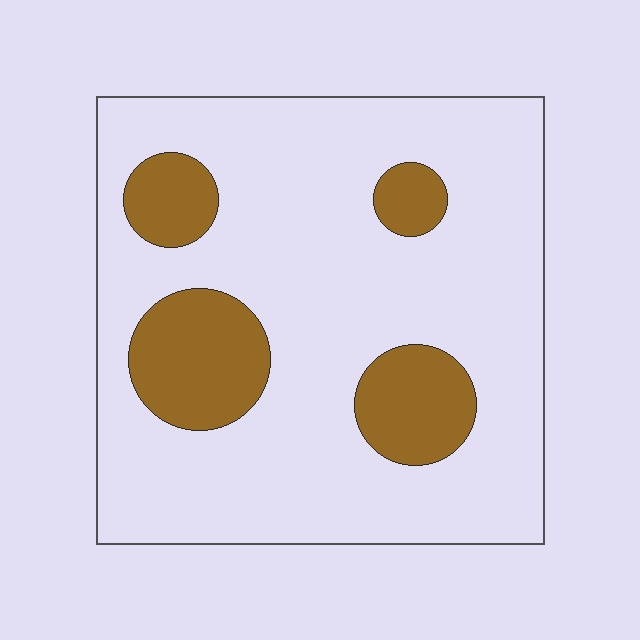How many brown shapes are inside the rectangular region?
4.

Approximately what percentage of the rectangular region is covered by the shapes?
Approximately 20%.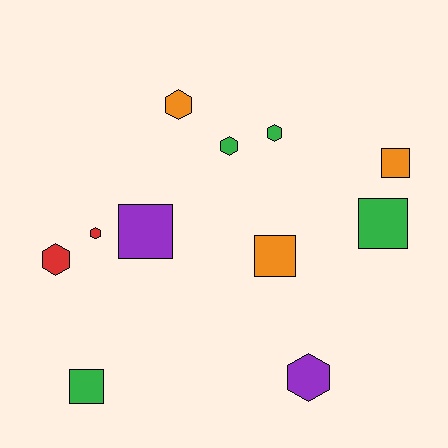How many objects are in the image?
There are 11 objects.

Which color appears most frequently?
Green, with 4 objects.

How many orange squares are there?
There are 2 orange squares.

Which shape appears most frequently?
Hexagon, with 6 objects.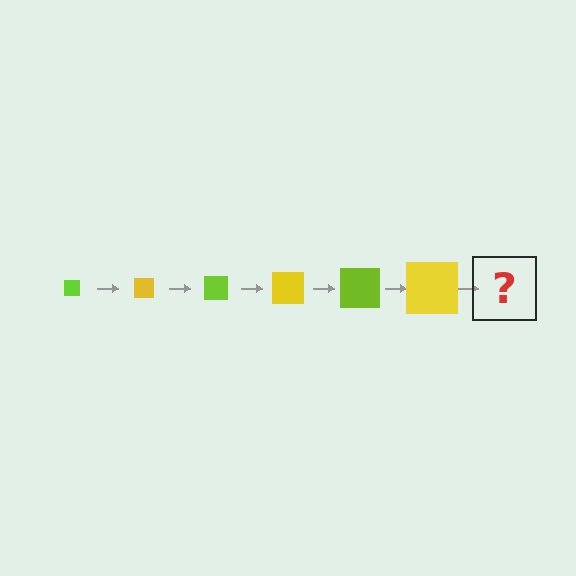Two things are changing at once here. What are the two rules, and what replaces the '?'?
The two rules are that the square grows larger each step and the color cycles through lime and yellow. The '?' should be a lime square, larger than the previous one.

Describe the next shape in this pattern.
It should be a lime square, larger than the previous one.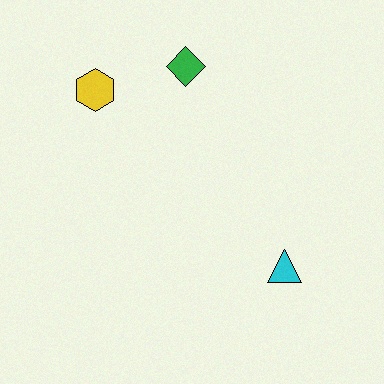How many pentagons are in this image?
There are no pentagons.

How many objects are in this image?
There are 3 objects.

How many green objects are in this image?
There is 1 green object.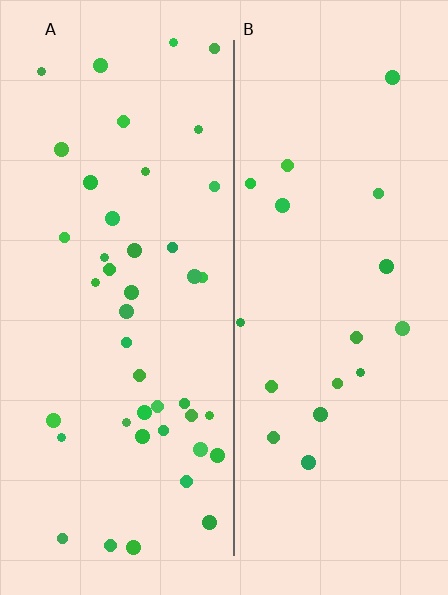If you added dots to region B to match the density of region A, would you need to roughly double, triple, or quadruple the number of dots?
Approximately triple.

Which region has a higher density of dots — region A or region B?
A (the left).